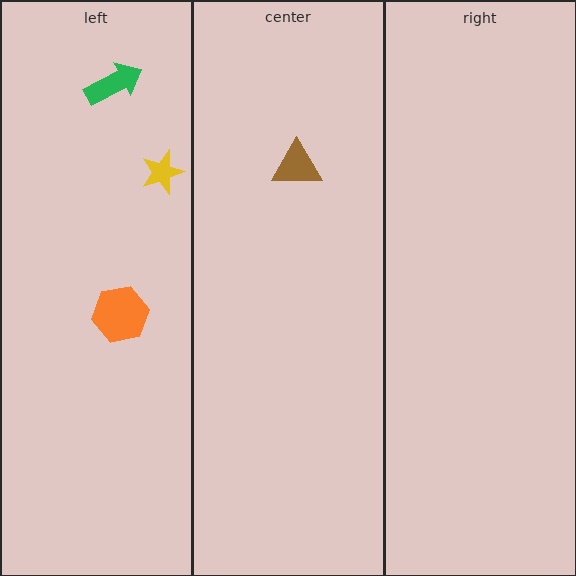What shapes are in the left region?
The orange hexagon, the green arrow, the yellow star.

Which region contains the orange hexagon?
The left region.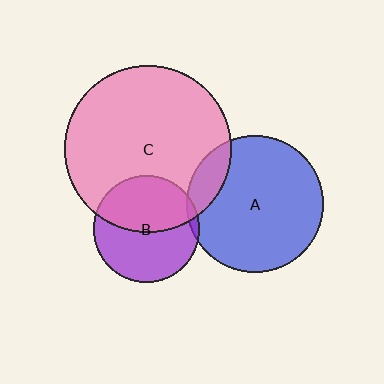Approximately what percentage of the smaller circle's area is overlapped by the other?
Approximately 50%.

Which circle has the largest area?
Circle C (pink).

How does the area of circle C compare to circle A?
Approximately 1.5 times.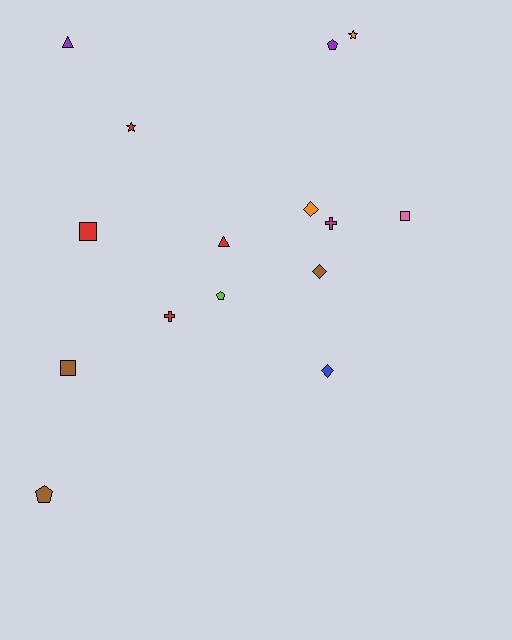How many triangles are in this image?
There are 2 triangles.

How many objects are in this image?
There are 15 objects.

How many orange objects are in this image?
There are 2 orange objects.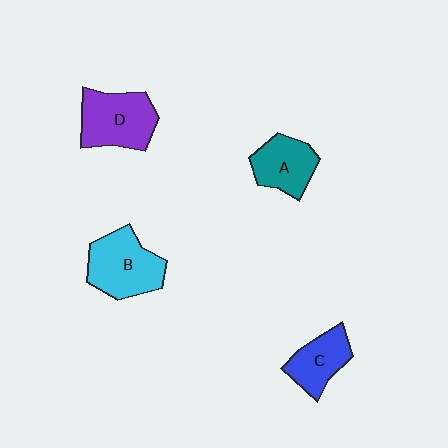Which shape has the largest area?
Shape B (cyan).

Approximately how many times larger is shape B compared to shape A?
Approximately 1.4 times.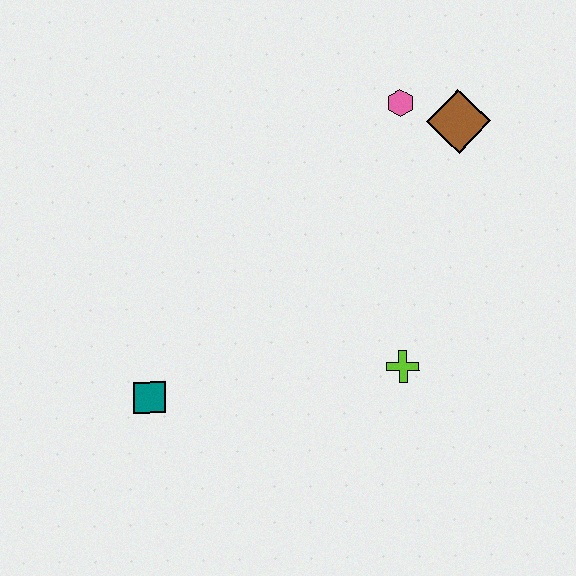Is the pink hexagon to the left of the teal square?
No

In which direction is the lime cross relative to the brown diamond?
The lime cross is below the brown diamond.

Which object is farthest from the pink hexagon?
The teal square is farthest from the pink hexagon.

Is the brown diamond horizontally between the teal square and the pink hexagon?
No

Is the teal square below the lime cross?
Yes